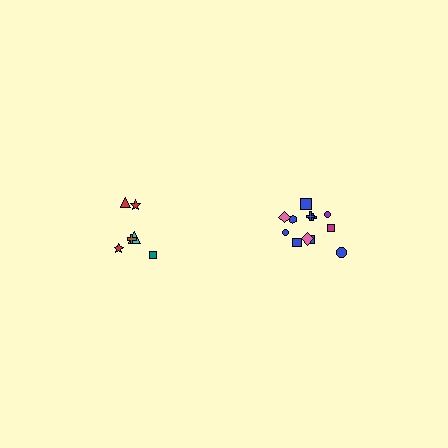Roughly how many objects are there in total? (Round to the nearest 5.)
Roughly 20 objects in total.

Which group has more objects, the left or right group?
The right group.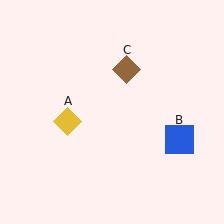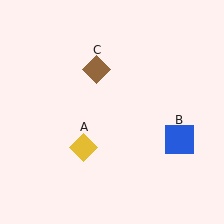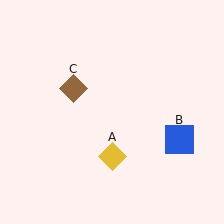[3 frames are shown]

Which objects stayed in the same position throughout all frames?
Blue square (object B) remained stationary.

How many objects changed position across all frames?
2 objects changed position: yellow diamond (object A), brown diamond (object C).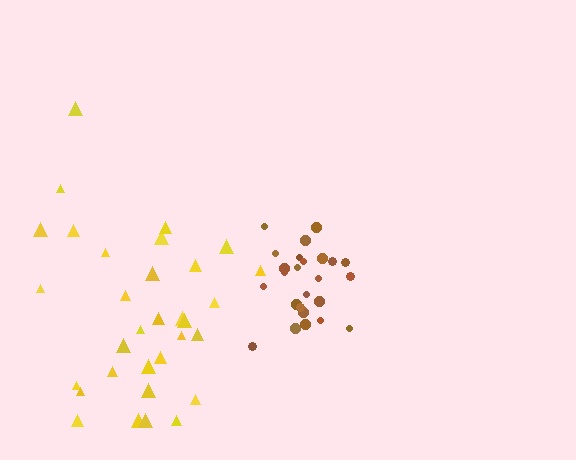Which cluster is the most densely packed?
Brown.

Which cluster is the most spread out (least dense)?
Yellow.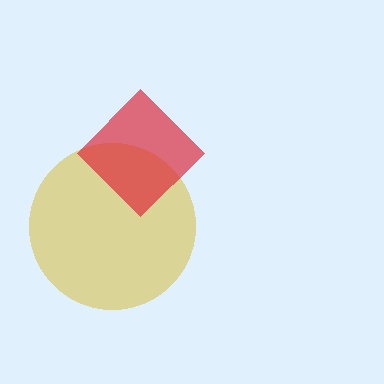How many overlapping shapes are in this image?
There are 2 overlapping shapes in the image.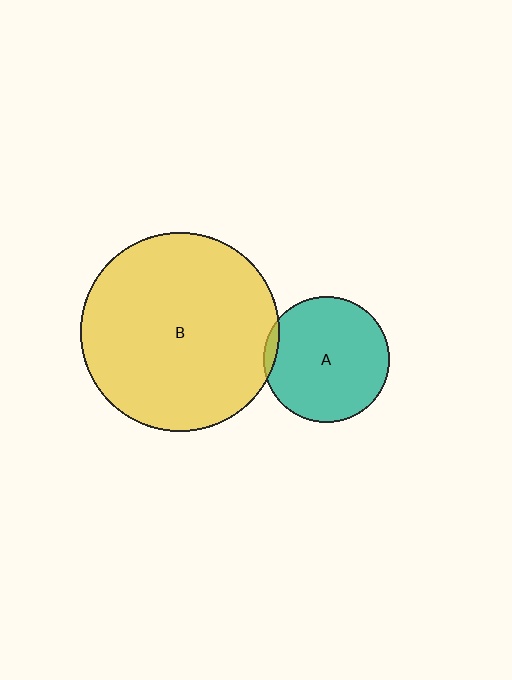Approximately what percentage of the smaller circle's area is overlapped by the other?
Approximately 5%.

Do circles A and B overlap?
Yes.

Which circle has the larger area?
Circle B (yellow).